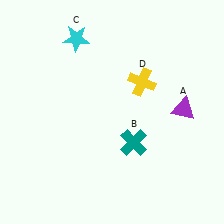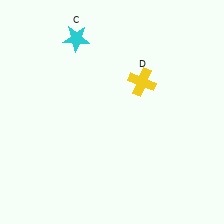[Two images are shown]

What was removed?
The purple triangle (A), the teal cross (B) were removed in Image 2.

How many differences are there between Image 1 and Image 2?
There are 2 differences between the two images.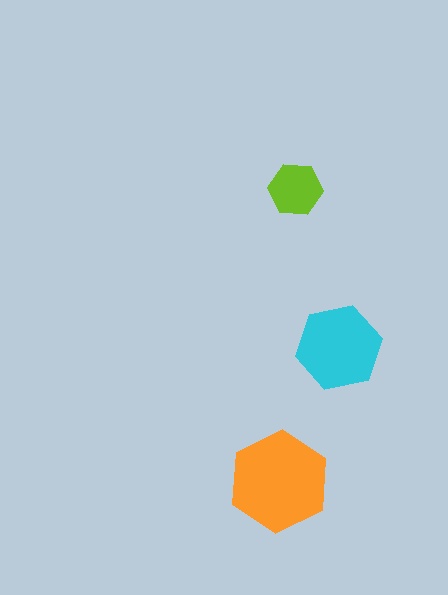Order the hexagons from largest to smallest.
the orange one, the cyan one, the lime one.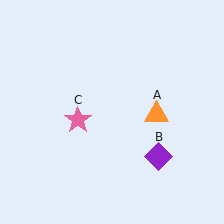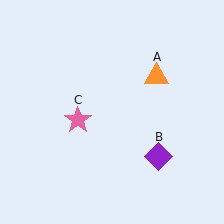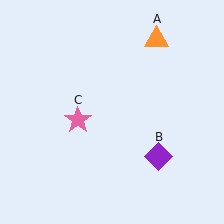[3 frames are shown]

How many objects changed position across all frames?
1 object changed position: orange triangle (object A).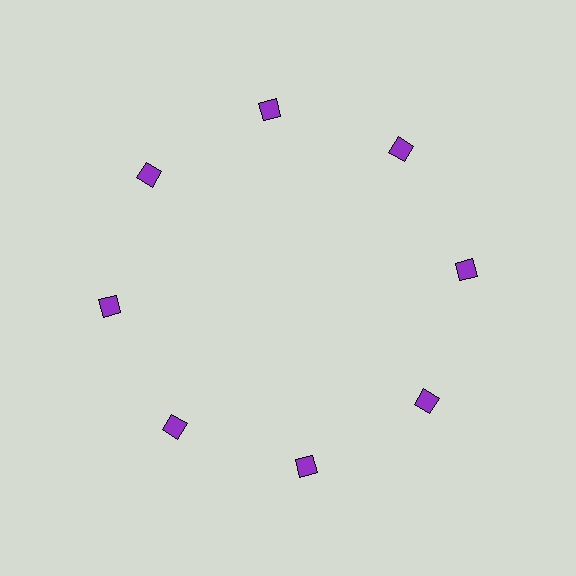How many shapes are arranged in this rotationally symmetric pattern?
There are 8 shapes, arranged in 8 groups of 1.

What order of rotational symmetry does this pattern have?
This pattern has 8-fold rotational symmetry.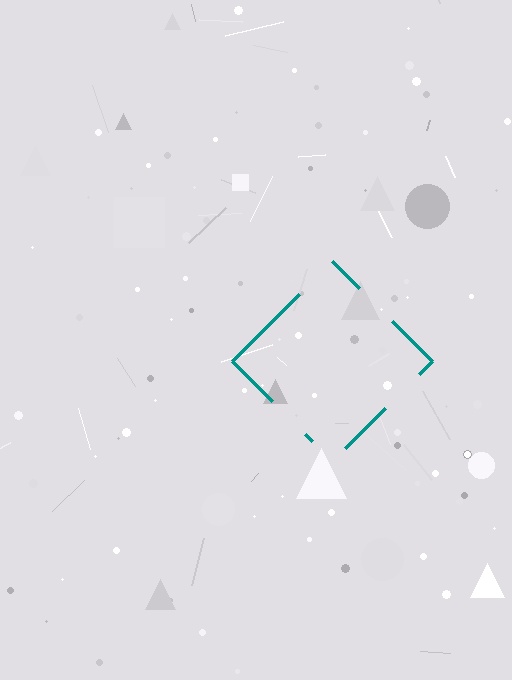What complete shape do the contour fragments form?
The contour fragments form a diamond.